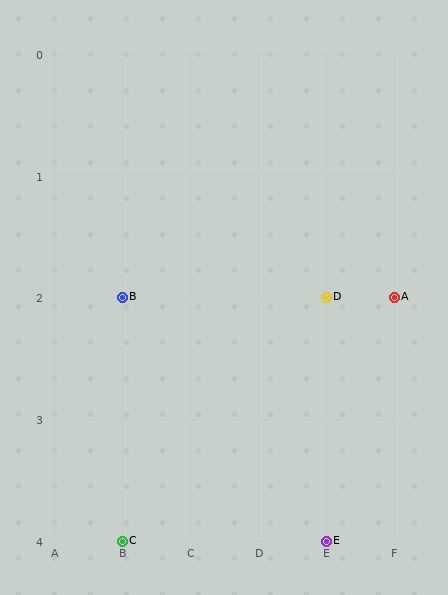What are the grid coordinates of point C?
Point C is at grid coordinates (B, 4).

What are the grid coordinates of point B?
Point B is at grid coordinates (B, 2).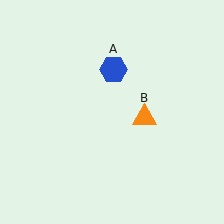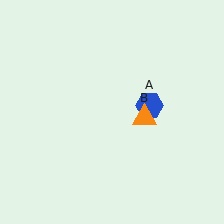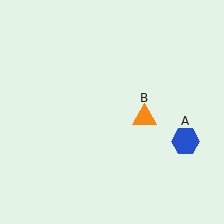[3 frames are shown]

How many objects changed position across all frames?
1 object changed position: blue hexagon (object A).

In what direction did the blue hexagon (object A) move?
The blue hexagon (object A) moved down and to the right.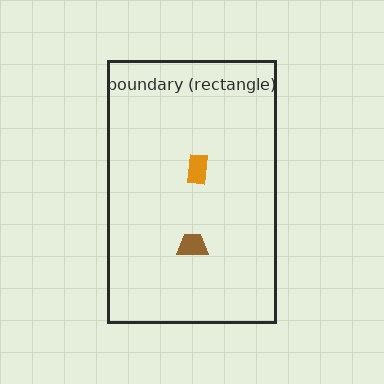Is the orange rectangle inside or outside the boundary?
Inside.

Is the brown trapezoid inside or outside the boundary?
Inside.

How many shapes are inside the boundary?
2 inside, 0 outside.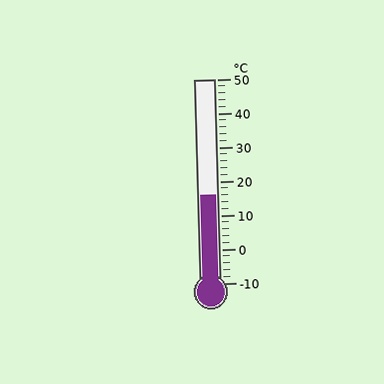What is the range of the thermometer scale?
The thermometer scale ranges from -10°C to 50°C.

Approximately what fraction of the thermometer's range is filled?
The thermometer is filled to approximately 45% of its range.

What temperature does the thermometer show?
The thermometer shows approximately 16°C.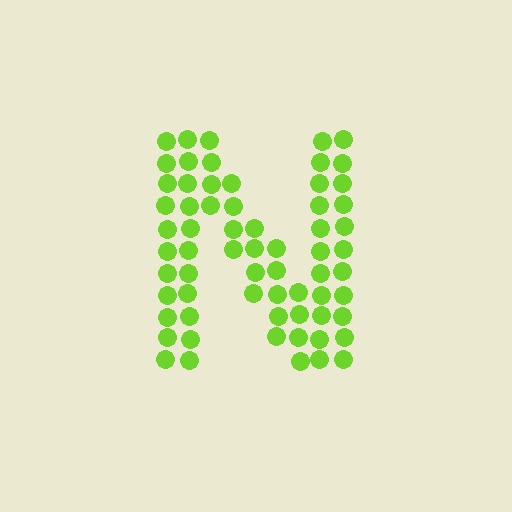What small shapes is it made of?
It is made of small circles.